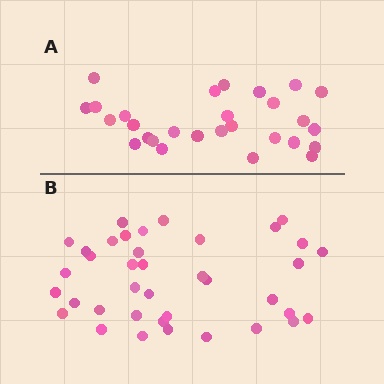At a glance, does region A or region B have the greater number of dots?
Region B (the bottom region) has more dots.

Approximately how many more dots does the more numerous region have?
Region B has roughly 10 or so more dots than region A.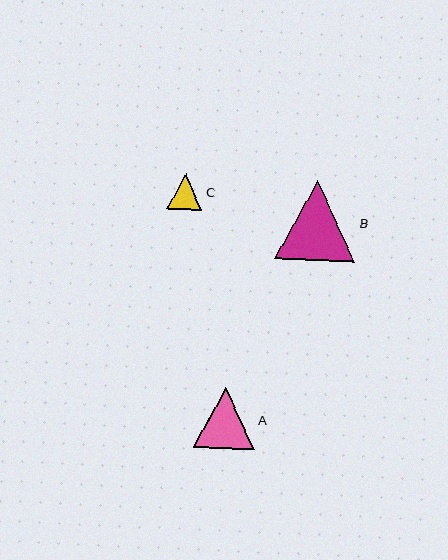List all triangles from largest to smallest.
From largest to smallest: B, A, C.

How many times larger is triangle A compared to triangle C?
Triangle A is approximately 1.7 times the size of triangle C.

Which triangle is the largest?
Triangle B is the largest with a size of approximately 80 pixels.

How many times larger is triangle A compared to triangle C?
Triangle A is approximately 1.7 times the size of triangle C.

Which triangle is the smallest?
Triangle C is the smallest with a size of approximately 36 pixels.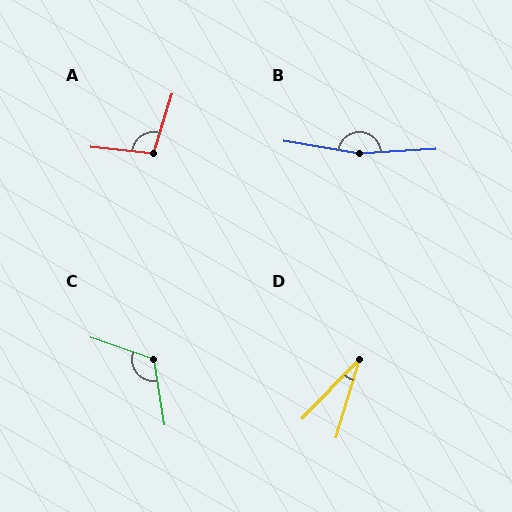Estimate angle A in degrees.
Approximately 101 degrees.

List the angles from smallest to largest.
D (28°), A (101°), C (119°), B (167°).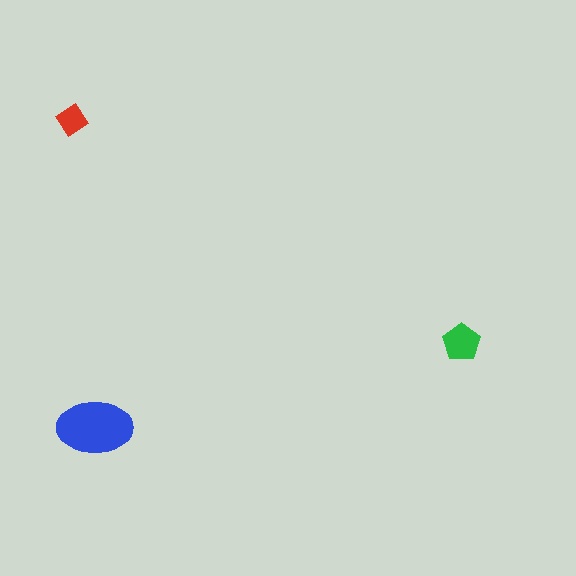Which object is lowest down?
The blue ellipse is bottommost.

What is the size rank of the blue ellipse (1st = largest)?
1st.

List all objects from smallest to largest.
The red diamond, the green pentagon, the blue ellipse.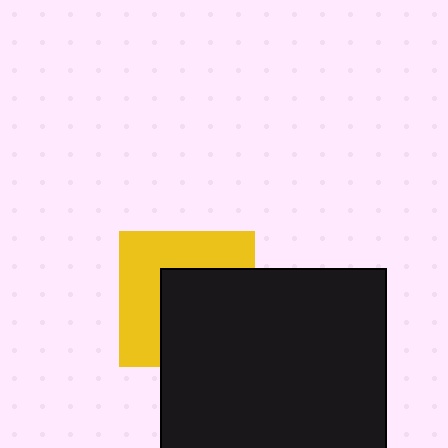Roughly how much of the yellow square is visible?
About half of it is visible (roughly 48%).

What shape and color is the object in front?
The object in front is a black square.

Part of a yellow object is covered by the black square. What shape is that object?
It is a square.